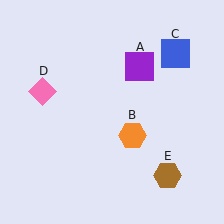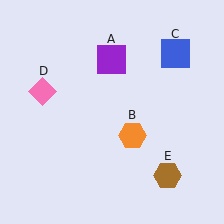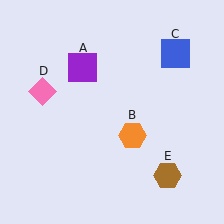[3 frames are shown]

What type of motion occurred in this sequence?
The purple square (object A) rotated counterclockwise around the center of the scene.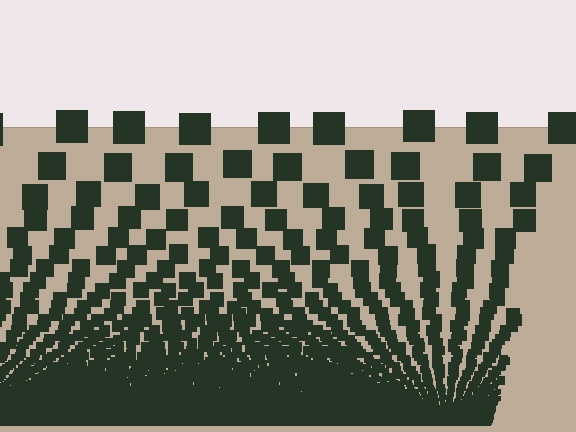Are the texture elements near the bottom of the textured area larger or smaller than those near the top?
Smaller. The gradient is inverted — elements near the bottom are smaller and denser.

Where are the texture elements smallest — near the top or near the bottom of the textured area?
Near the bottom.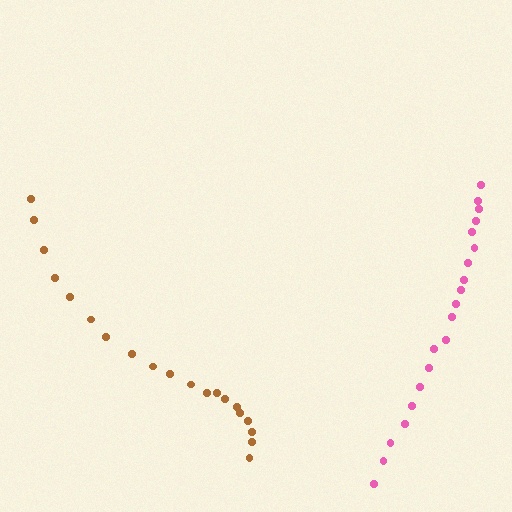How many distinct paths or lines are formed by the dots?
There are 2 distinct paths.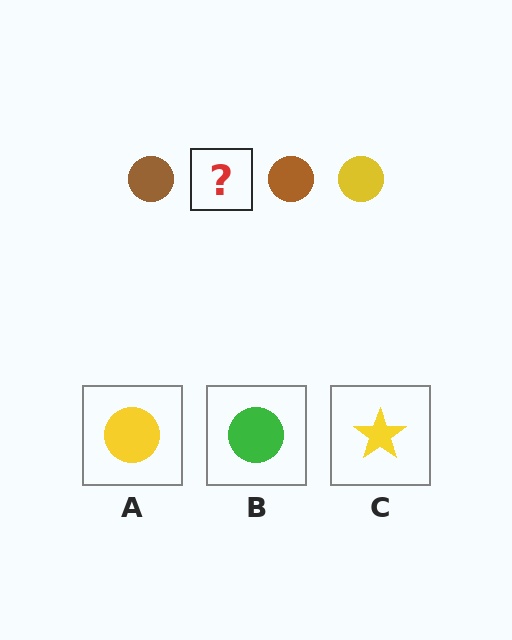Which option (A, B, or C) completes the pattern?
A.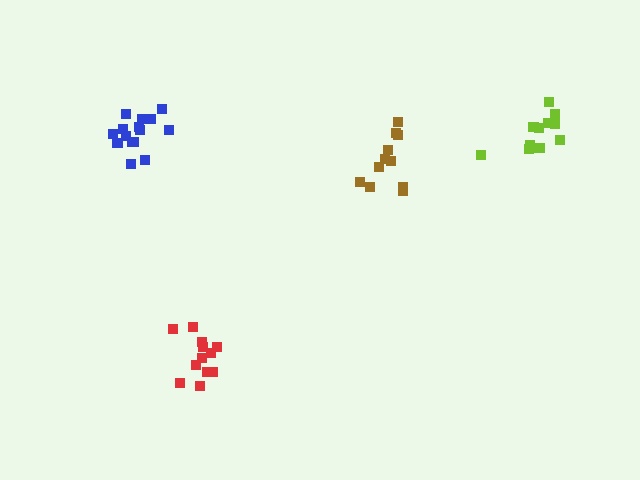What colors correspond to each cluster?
The clusters are colored: brown, blue, red, lime.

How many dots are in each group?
Group 1: 12 dots, Group 2: 15 dots, Group 3: 12 dots, Group 4: 12 dots (51 total).